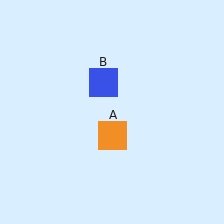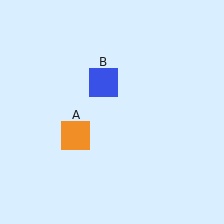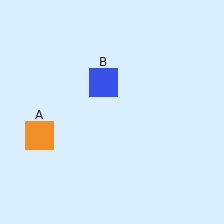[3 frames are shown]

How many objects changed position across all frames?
1 object changed position: orange square (object A).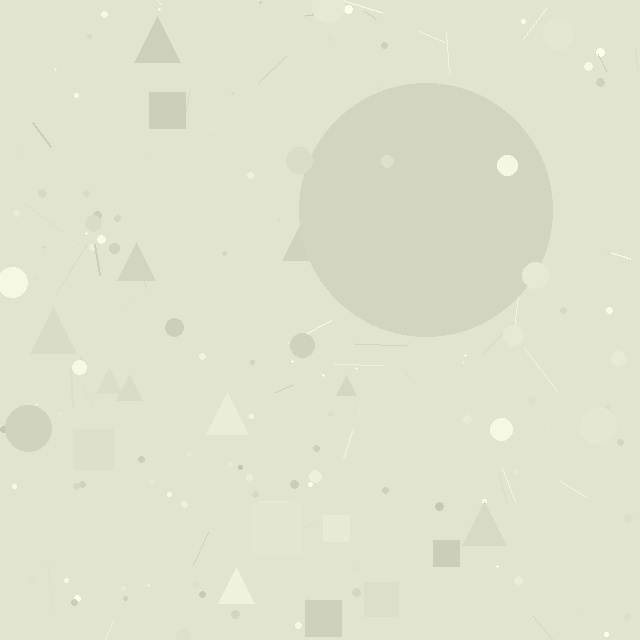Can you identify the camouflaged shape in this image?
The camouflaged shape is a circle.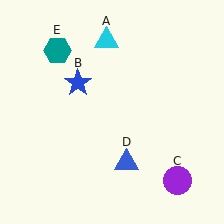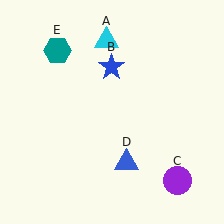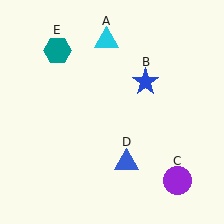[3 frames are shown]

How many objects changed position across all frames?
1 object changed position: blue star (object B).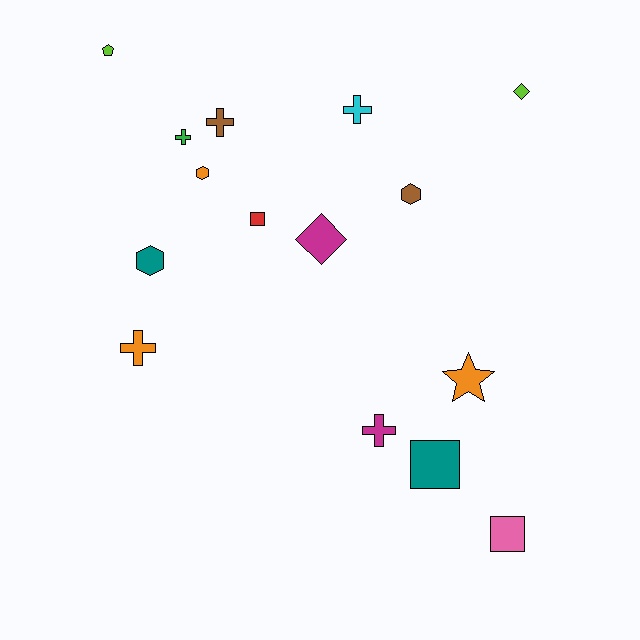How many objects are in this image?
There are 15 objects.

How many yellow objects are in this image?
There are no yellow objects.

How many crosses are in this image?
There are 5 crosses.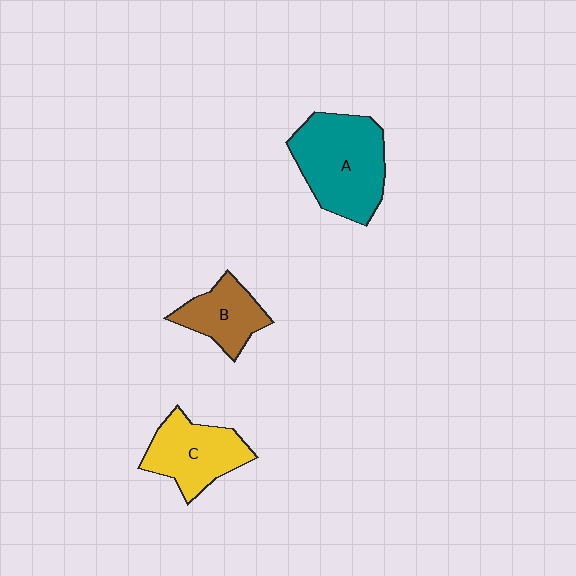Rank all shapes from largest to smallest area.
From largest to smallest: A (teal), C (yellow), B (brown).